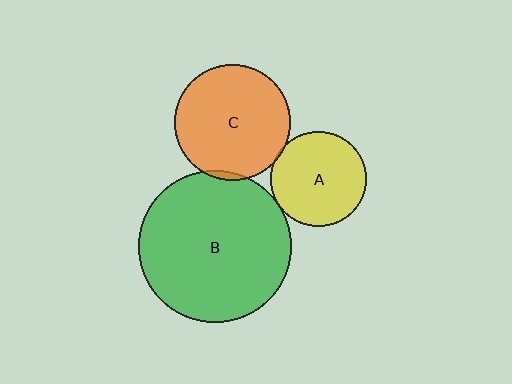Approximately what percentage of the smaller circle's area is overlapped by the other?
Approximately 5%.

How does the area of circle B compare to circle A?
Approximately 2.5 times.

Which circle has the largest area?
Circle B (green).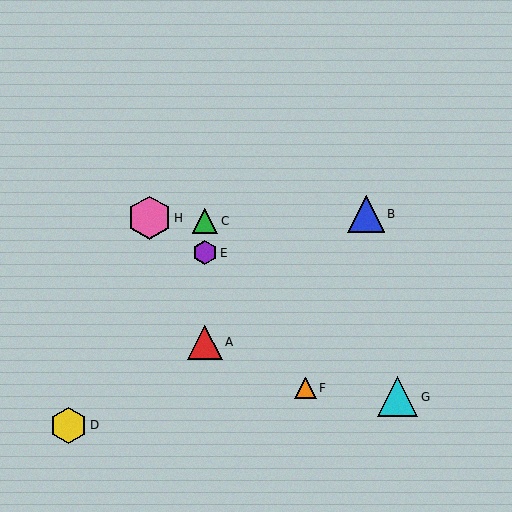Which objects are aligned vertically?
Objects A, C, E are aligned vertically.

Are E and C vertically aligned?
Yes, both are at x≈205.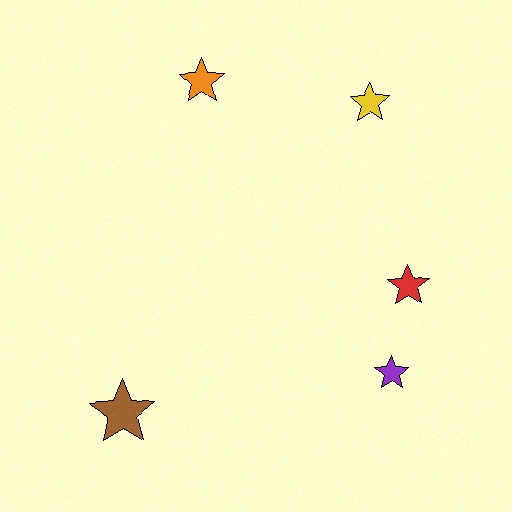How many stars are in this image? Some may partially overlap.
There are 5 stars.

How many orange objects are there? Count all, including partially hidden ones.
There is 1 orange object.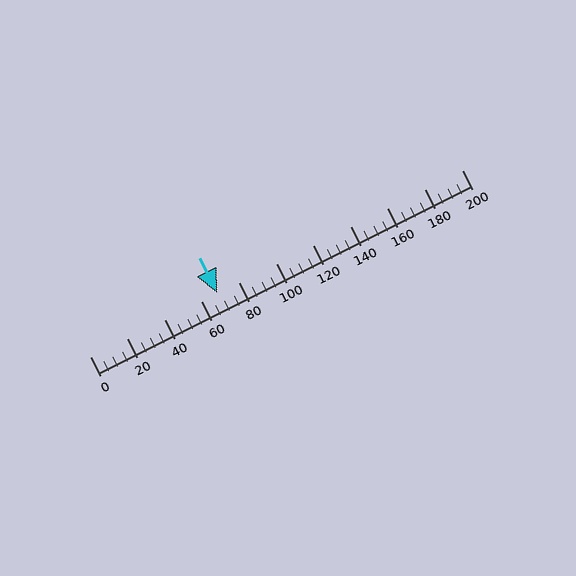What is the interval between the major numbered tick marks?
The major tick marks are spaced 20 units apart.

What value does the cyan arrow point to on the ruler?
The cyan arrow points to approximately 69.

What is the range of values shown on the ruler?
The ruler shows values from 0 to 200.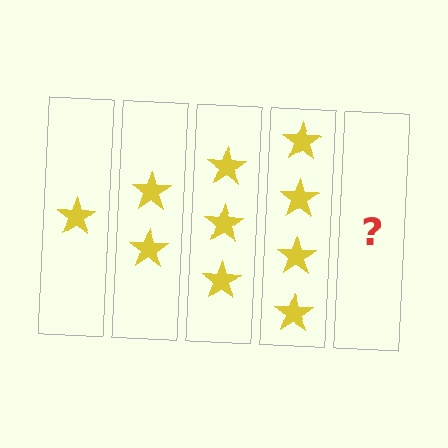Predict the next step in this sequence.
The next step is 5 stars.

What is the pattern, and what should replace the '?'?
The pattern is that each step adds one more star. The '?' should be 5 stars.